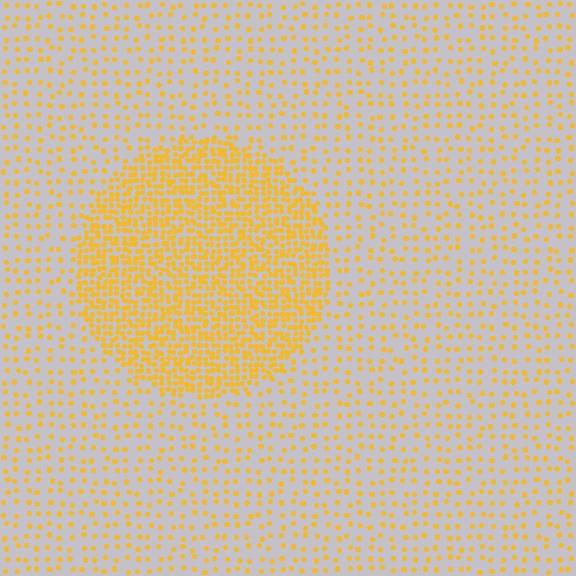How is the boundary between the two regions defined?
The boundary is defined by a change in element density (approximately 3.0x ratio). All elements are the same color, size, and shape.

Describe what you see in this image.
The image contains small yellow elements arranged at two different densities. A circle-shaped region is visible where the elements are more densely packed than the surrounding area.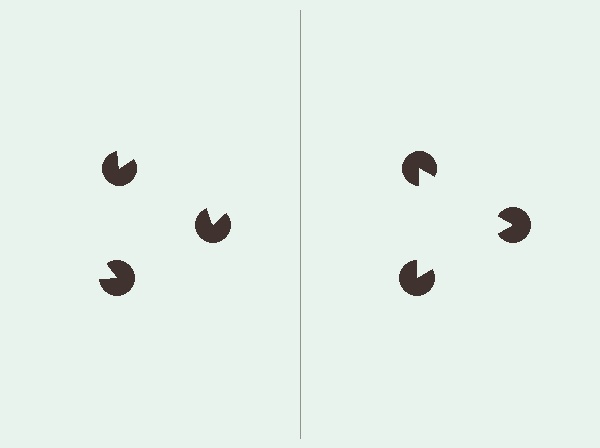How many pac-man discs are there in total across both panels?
6 — 3 on each side.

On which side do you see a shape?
An illusory triangle appears on the right side. On the left side the wedge cuts are rotated, so no coherent shape forms.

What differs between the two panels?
The pac-man discs are positioned identically on both sides; only the wedge orientations differ. On the right they align to a triangle; on the left they are misaligned.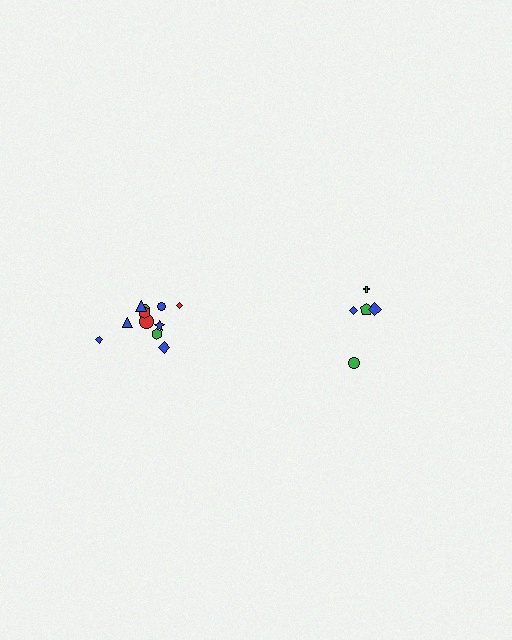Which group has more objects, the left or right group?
The left group.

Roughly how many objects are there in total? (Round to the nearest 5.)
Roughly 15 objects in total.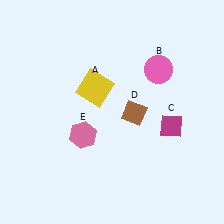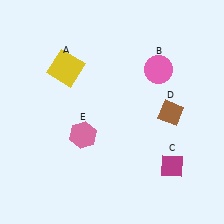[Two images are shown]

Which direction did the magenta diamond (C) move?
The magenta diamond (C) moved down.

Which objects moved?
The objects that moved are: the yellow square (A), the magenta diamond (C), the brown diamond (D).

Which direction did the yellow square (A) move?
The yellow square (A) moved left.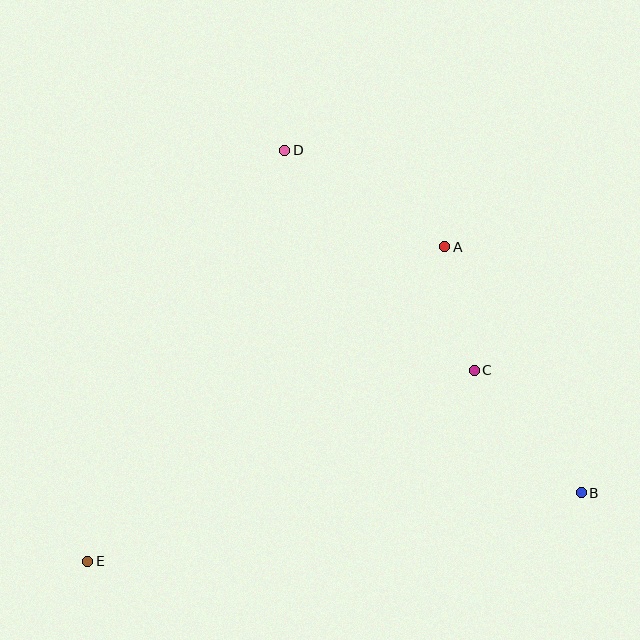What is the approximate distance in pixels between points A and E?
The distance between A and E is approximately 476 pixels.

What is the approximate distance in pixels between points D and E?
The distance between D and E is approximately 455 pixels.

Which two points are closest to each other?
Points A and C are closest to each other.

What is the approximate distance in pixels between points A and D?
The distance between A and D is approximately 187 pixels.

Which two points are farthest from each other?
Points B and E are farthest from each other.